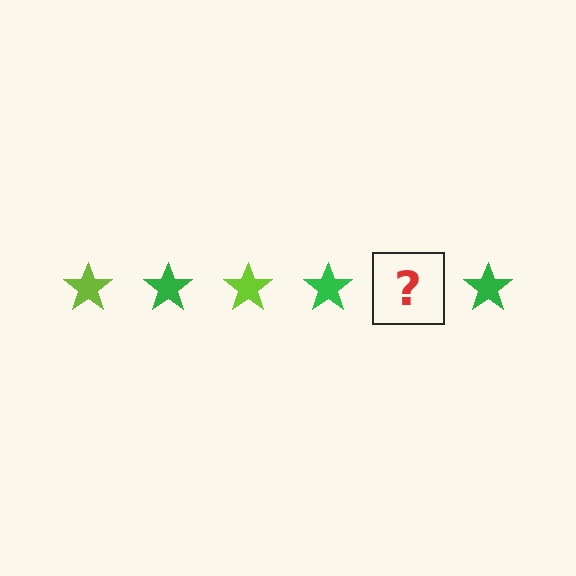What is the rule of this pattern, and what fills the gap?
The rule is that the pattern cycles through lime, green stars. The gap should be filled with a lime star.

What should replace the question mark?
The question mark should be replaced with a lime star.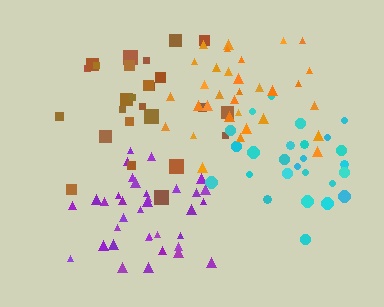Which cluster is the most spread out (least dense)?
Brown.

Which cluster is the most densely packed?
Purple.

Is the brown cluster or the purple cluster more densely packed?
Purple.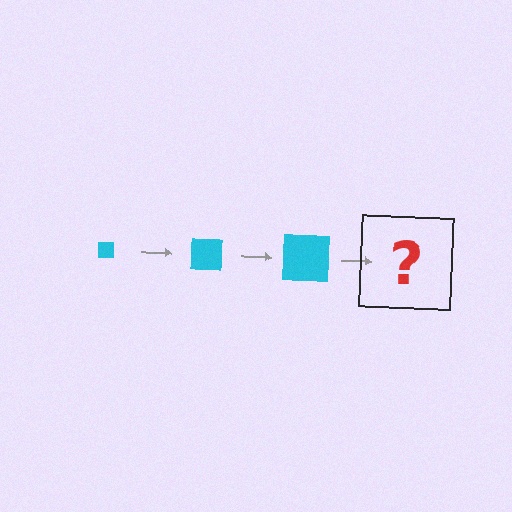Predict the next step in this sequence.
The next step is a cyan square, larger than the previous one.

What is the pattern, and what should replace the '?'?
The pattern is that the square gets progressively larger each step. The '?' should be a cyan square, larger than the previous one.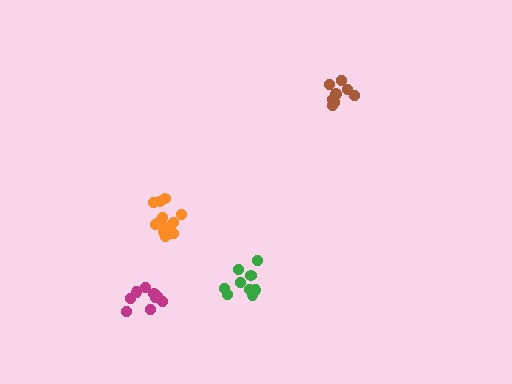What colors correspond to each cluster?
The clusters are colored: orange, magenta, green, brown.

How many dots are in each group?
Group 1: 13 dots, Group 2: 9 dots, Group 3: 9 dots, Group 4: 8 dots (39 total).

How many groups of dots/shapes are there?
There are 4 groups.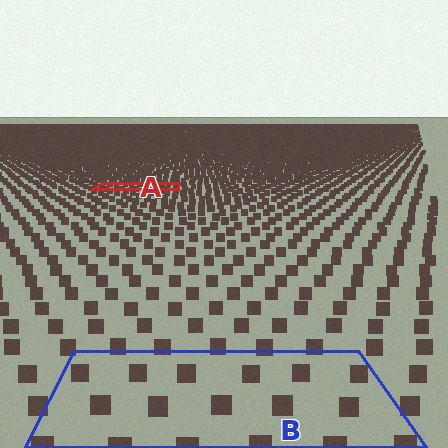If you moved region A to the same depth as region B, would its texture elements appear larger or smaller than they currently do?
They would appear larger. At a closer depth, the same texture elements are projected at a bigger on-screen size.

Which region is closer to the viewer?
Region B is closer. The texture elements there are larger and more spread out.